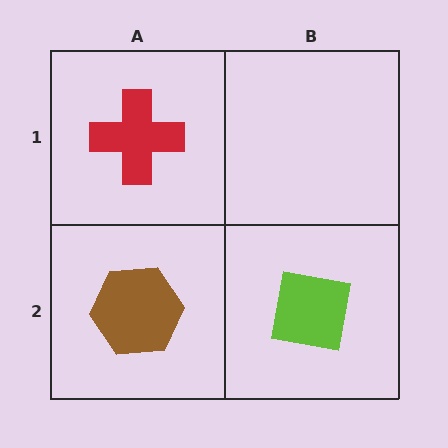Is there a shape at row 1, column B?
No, that cell is empty.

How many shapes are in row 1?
1 shape.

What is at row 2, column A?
A brown hexagon.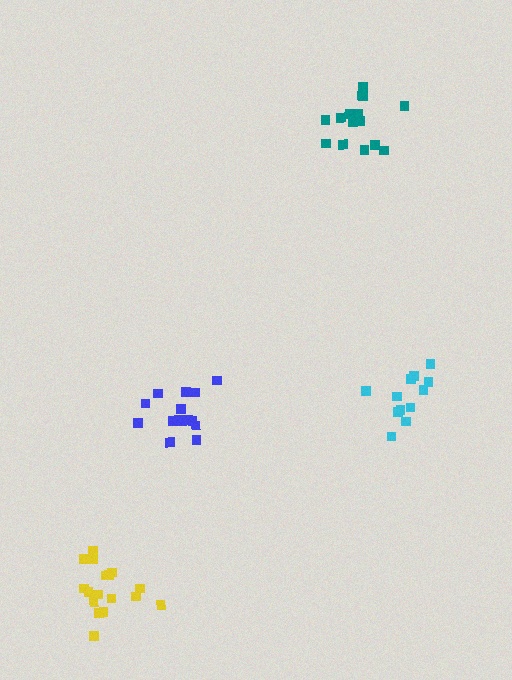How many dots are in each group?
Group 1: 12 dots, Group 2: 16 dots, Group 3: 17 dots, Group 4: 15 dots (60 total).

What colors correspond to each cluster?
The clusters are colored: cyan, teal, yellow, blue.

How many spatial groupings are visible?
There are 4 spatial groupings.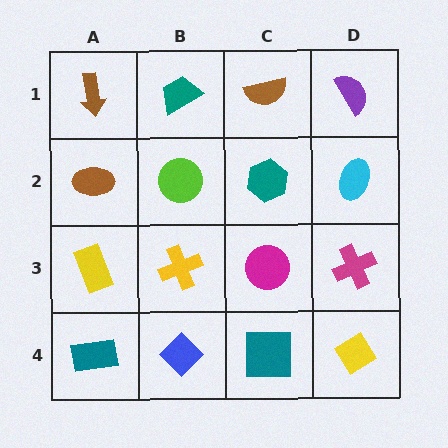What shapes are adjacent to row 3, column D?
A cyan ellipse (row 2, column D), a yellow diamond (row 4, column D), a magenta circle (row 3, column C).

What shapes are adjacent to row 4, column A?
A yellow rectangle (row 3, column A), a blue diamond (row 4, column B).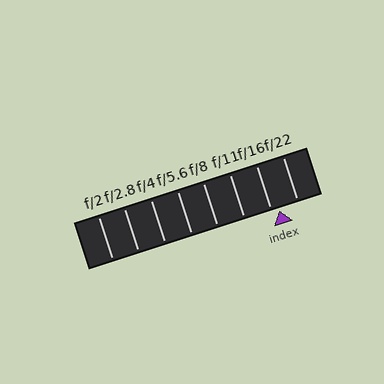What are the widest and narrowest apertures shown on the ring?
The widest aperture shown is f/2 and the narrowest is f/22.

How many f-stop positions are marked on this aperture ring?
There are 8 f-stop positions marked.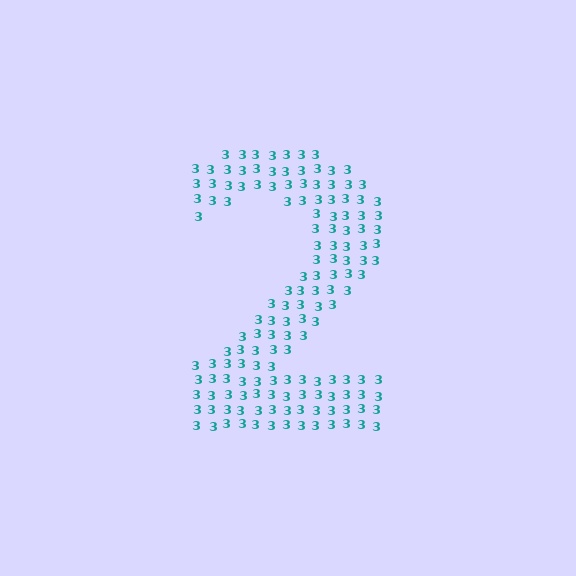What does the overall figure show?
The overall figure shows the digit 2.